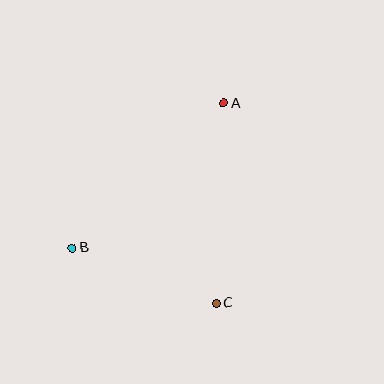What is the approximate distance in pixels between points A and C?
The distance between A and C is approximately 200 pixels.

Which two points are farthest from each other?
Points A and B are farthest from each other.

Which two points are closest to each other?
Points B and C are closest to each other.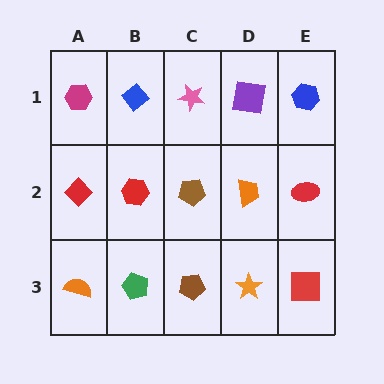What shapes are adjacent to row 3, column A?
A red diamond (row 2, column A), a green pentagon (row 3, column B).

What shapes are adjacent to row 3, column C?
A brown pentagon (row 2, column C), a green pentagon (row 3, column B), an orange star (row 3, column D).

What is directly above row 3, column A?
A red diamond.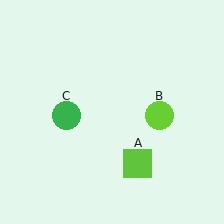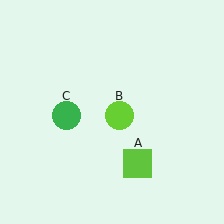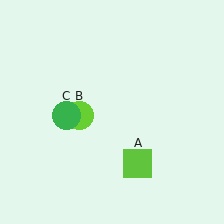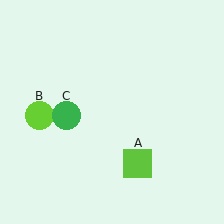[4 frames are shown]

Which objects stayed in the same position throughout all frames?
Lime square (object A) and green circle (object C) remained stationary.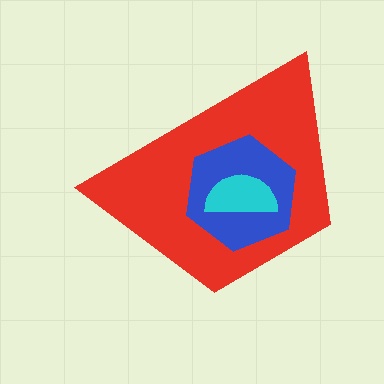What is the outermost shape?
The red trapezoid.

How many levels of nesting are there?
3.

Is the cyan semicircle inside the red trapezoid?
Yes.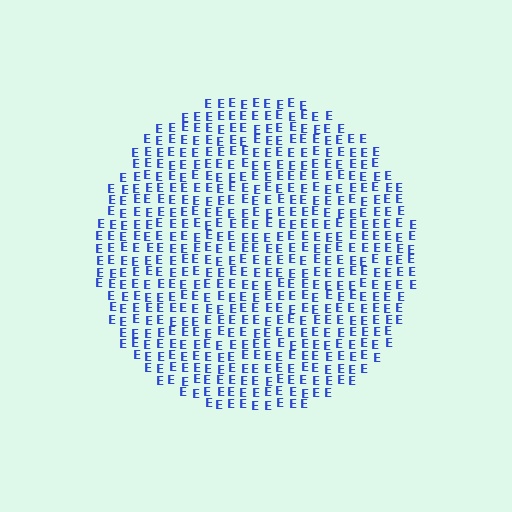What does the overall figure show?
The overall figure shows a circle.